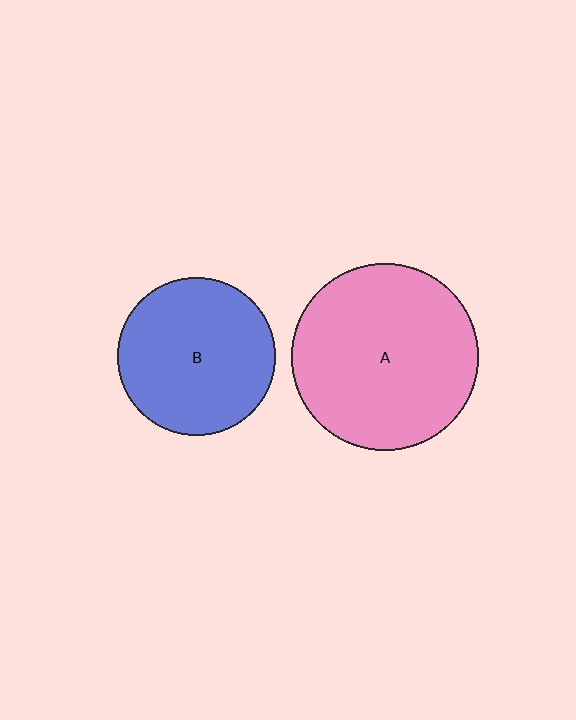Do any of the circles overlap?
No, none of the circles overlap.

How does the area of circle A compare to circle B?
Approximately 1.4 times.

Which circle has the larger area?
Circle A (pink).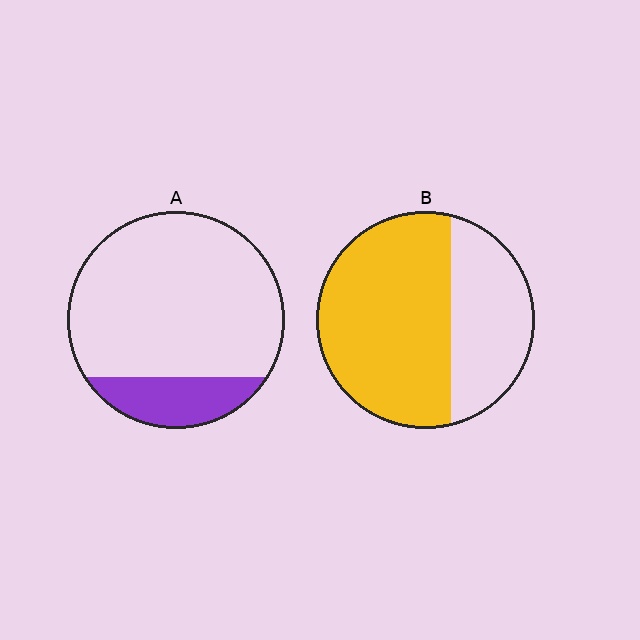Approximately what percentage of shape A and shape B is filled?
A is approximately 20% and B is approximately 65%.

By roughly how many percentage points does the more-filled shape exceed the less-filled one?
By roughly 45 percentage points (B over A).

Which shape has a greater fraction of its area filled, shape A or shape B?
Shape B.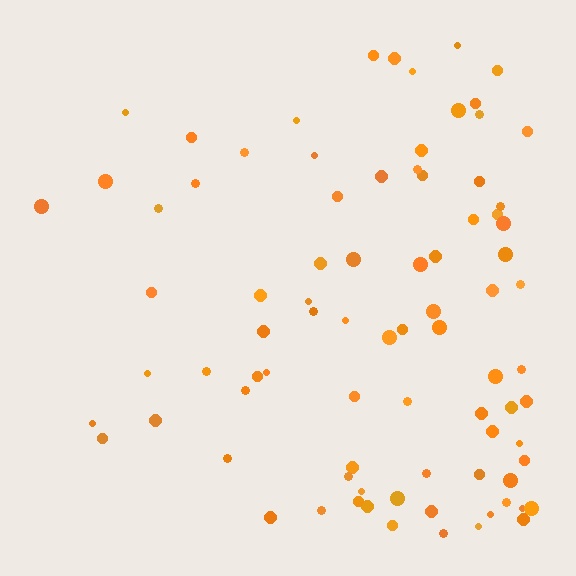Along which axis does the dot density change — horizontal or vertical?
Horizontal.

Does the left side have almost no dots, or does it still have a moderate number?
Still a moderate number, just noticeably fewer than the right.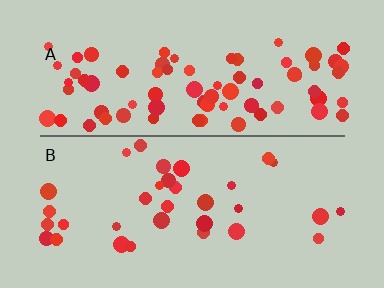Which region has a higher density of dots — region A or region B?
A (the top).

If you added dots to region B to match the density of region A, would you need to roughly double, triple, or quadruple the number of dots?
Approximately double.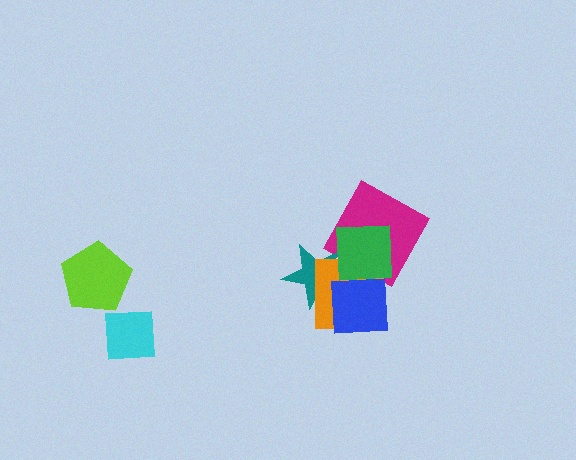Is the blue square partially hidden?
No, no other shape covers it.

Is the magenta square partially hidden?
Yes, it is partially covered by another shape.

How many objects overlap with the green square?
4 objects overlap with the green square.